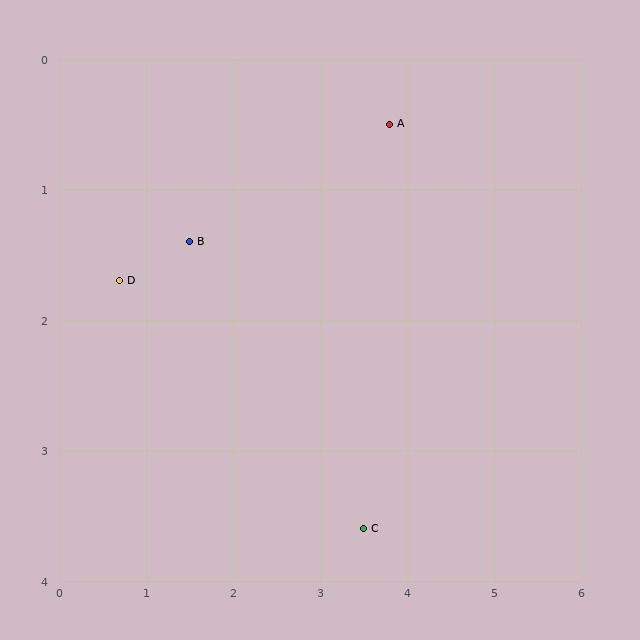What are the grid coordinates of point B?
Point B is at approximately (1.5, 1.4).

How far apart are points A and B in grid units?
Points A and B are about 2.5 grid units apart.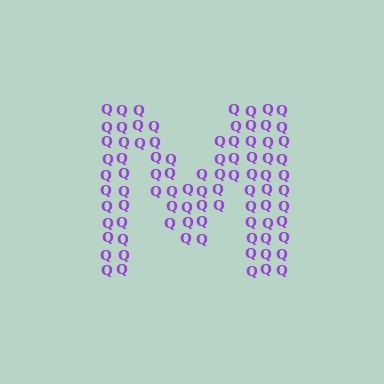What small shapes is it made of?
It is made of small letter Q's.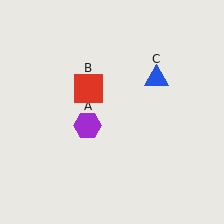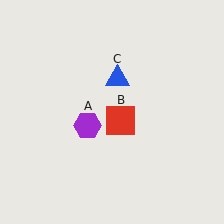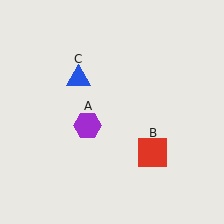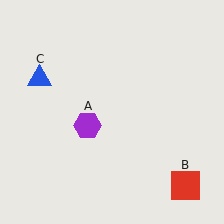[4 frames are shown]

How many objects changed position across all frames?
2 objects changed position: red square (object B), blue triangle (object C).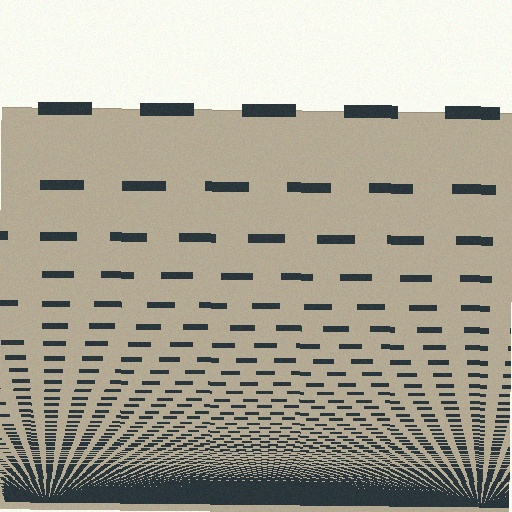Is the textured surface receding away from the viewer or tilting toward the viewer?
The surface appears to tilt toward the viewer. Texture elements get larger and sparser toward the top.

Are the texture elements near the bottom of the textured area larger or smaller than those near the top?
Smaller. The gradient is inverted — elements near the bottom are smaller and denser.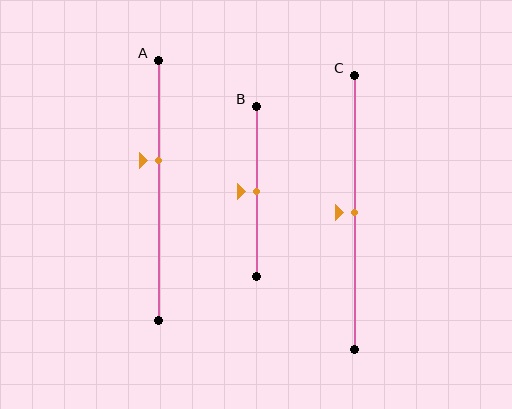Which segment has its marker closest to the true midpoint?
Segment B has its marker closest to the true midpoint.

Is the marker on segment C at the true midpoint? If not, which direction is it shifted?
Yes, the marker on segment C is at the true midpoint.